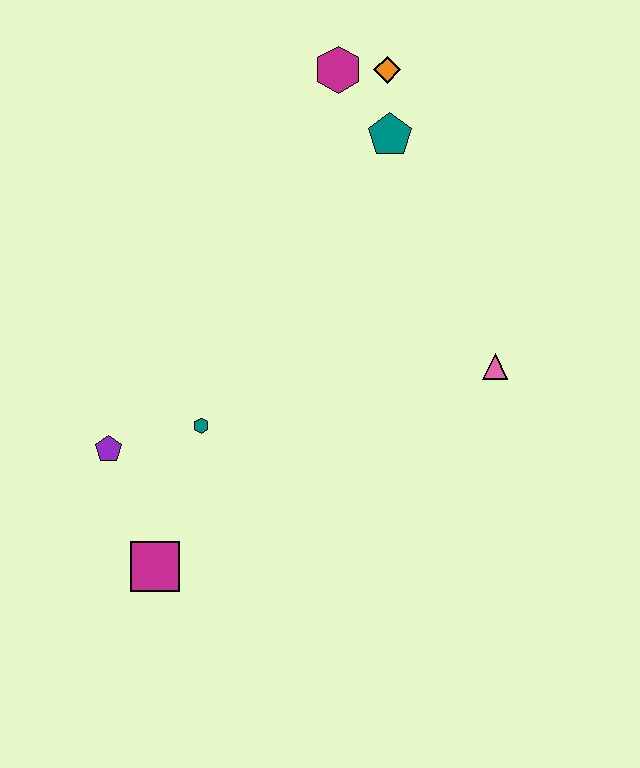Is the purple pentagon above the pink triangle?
No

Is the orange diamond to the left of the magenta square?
No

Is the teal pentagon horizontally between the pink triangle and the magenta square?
Yes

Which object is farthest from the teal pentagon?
The magenta square is farthest from the teal pentagon.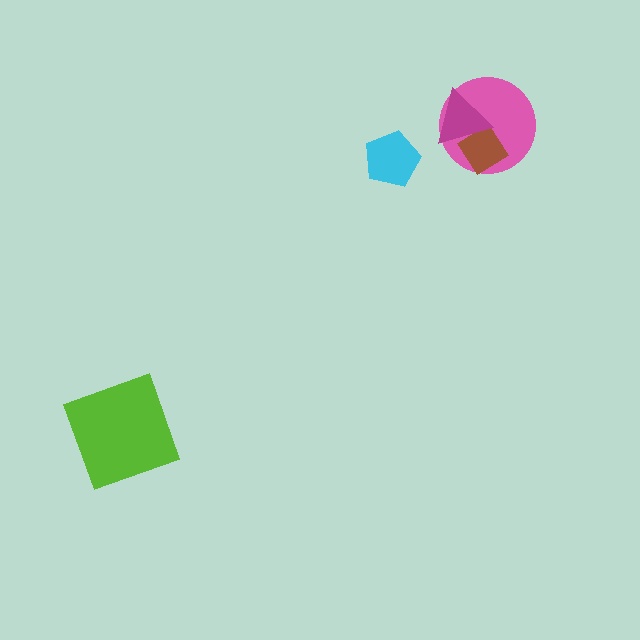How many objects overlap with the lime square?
0 objects overlap with the lime square.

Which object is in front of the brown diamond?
The magenta triangle is in front of the brown diamond.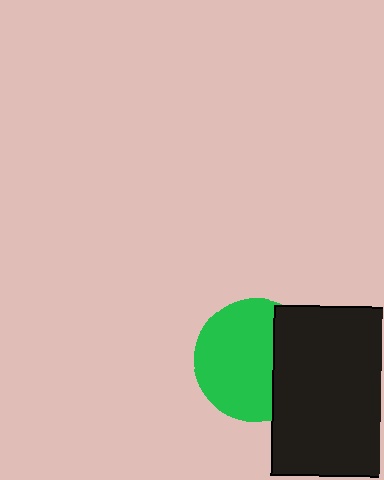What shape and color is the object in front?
The object in front is a black rectangle.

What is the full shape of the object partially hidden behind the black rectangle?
The partially hidden object is a green circle.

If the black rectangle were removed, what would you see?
You would see the complete green circle.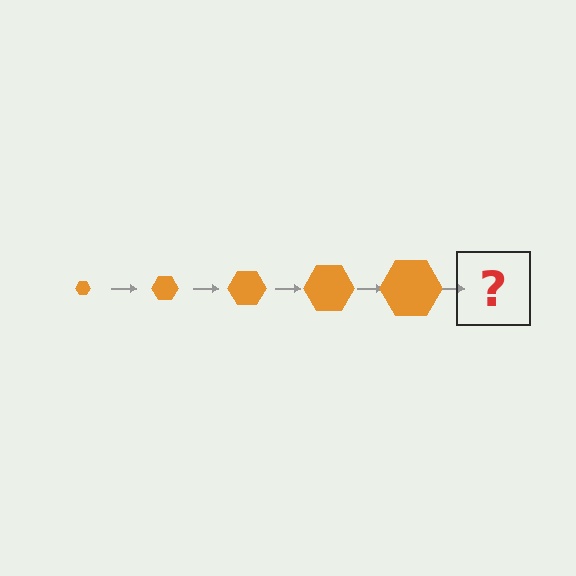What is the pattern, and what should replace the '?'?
The pattern is that the hexagon gets progressively larger each step. The '?' should be an orange hexagon, larger than the previous one.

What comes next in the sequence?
The next element should be an orange hexagon, larger than the previous one.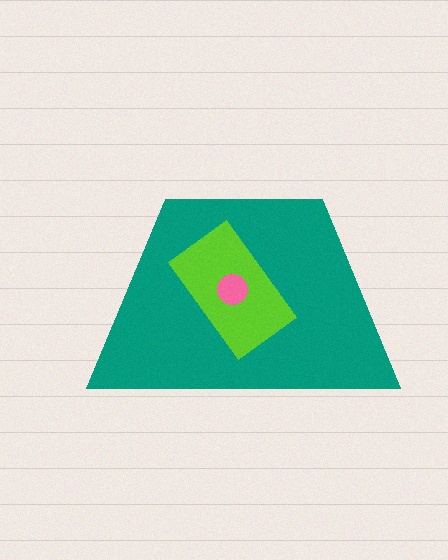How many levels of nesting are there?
3.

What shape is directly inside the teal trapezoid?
The lime rectangle.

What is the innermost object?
The pink circle.